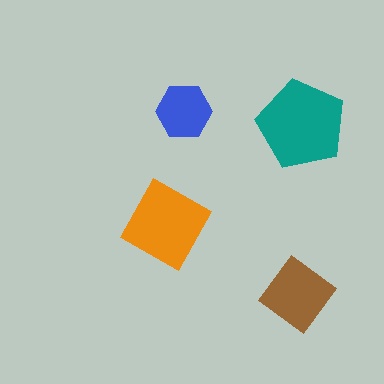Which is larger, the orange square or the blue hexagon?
The orange square.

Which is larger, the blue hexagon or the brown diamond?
The brown diamond.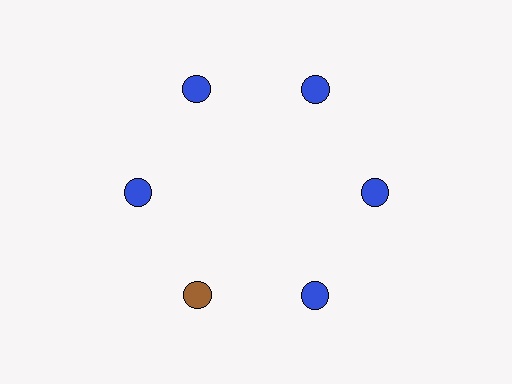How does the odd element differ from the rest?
It has a different color: brown instead of blue.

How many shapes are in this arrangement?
There are 6 shapes arranged in a ring pattern.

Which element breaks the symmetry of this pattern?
The brown circle at roughly the 7 o'clock position breaks the symmetry. All other shapes are blue circles.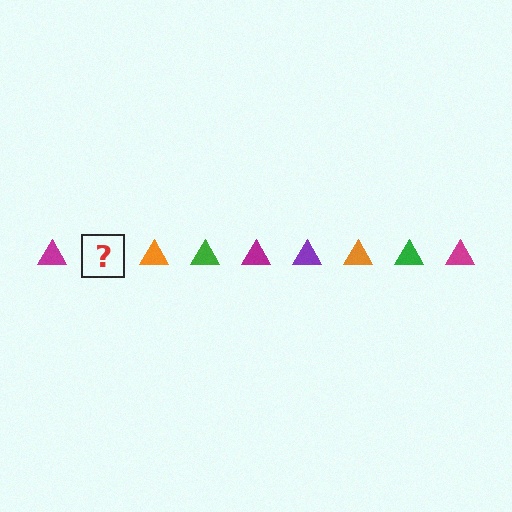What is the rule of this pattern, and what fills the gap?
The rule is that the pattern cycles through magenta, purple, orange, green triangles. The gap should be filled with a purple triangle.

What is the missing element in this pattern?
The missing element is a purple triangle.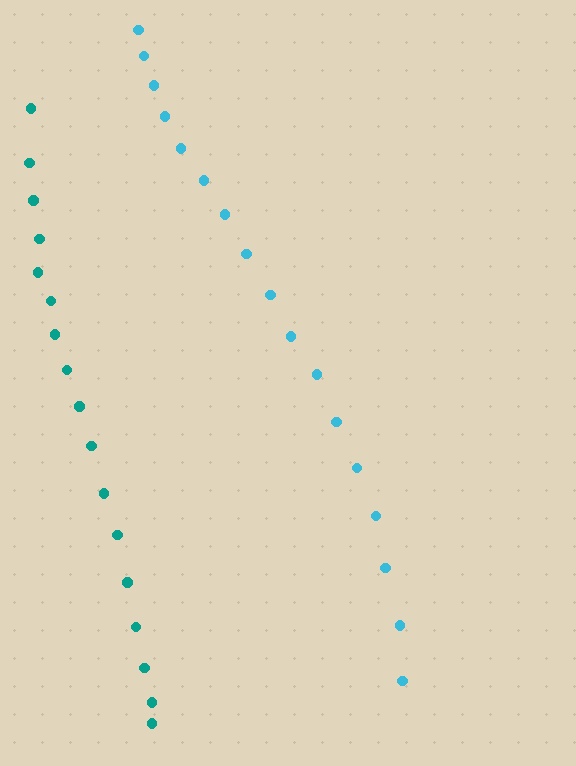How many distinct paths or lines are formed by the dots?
There are 2 distinct paths.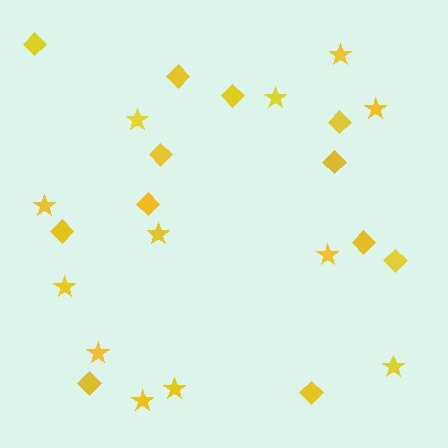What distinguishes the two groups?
There are 2 groups: one group of stars (12) and one group of diamonds (12).